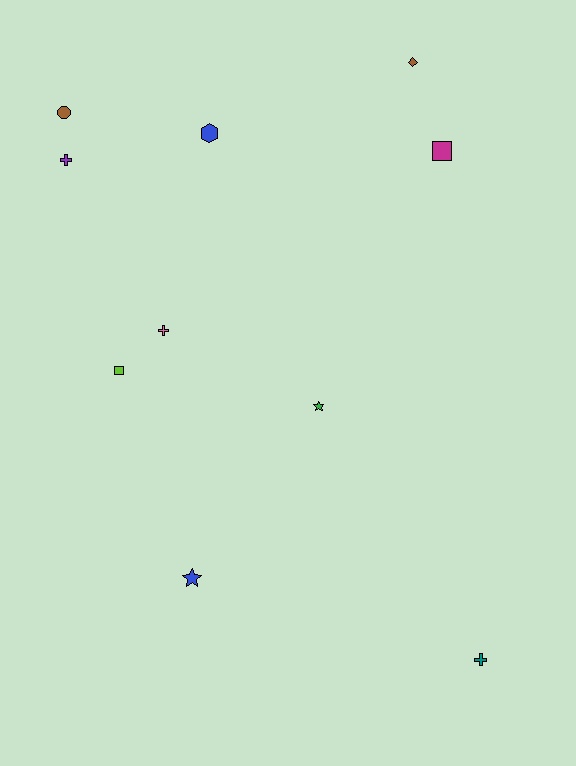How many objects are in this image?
There are 10 objects.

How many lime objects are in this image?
There is 1 lime object.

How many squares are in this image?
There are 2 squares.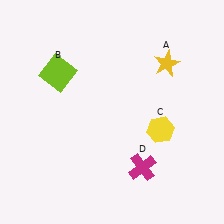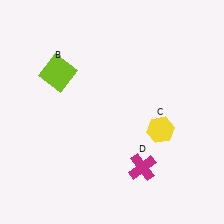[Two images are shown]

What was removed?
The yellow star (A) was removed in Image 2.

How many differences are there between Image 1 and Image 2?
There is 1 difference between the two images.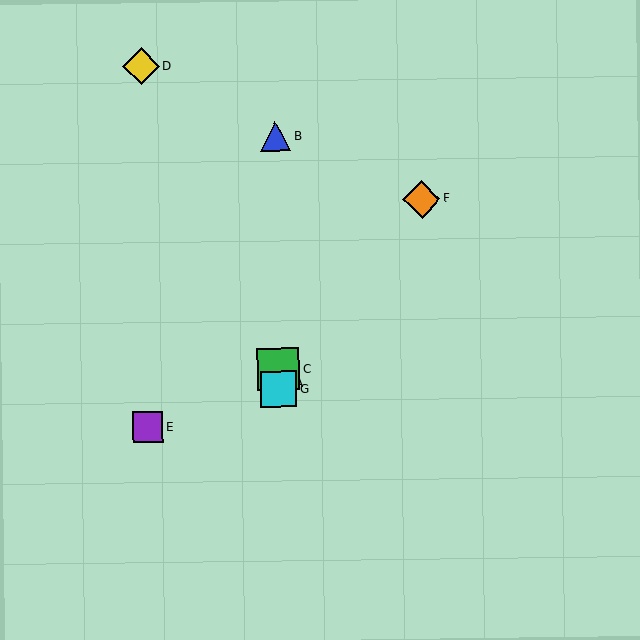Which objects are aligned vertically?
Objects A, B, C, G are aligned vertically.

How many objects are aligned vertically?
4 objects (A, B, C, G) are aligned vertically.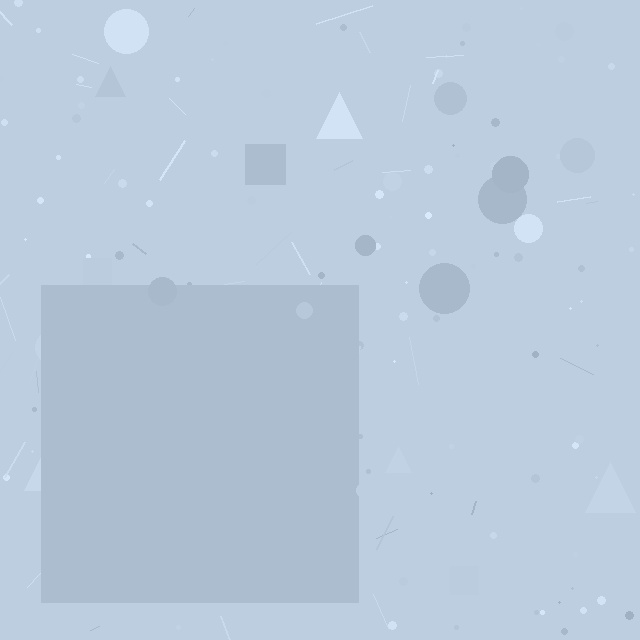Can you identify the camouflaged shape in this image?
The camouflaged shape is a square.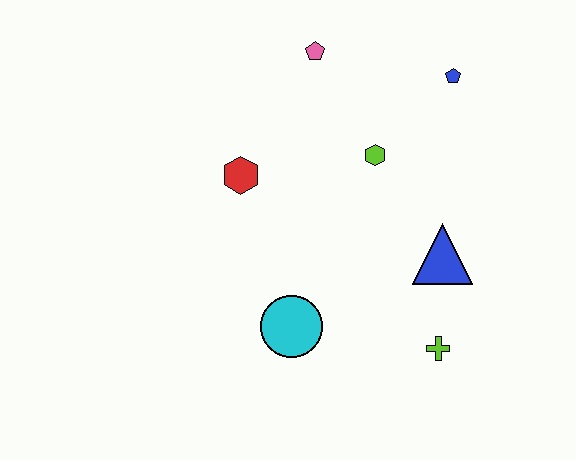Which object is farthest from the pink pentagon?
The lime cross is farthest from the pink pentagon.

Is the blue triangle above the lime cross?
Yes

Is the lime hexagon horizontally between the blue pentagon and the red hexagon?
Yes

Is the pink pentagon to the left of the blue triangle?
Yes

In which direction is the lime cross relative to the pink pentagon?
The lime cross is below the pink pentagon.